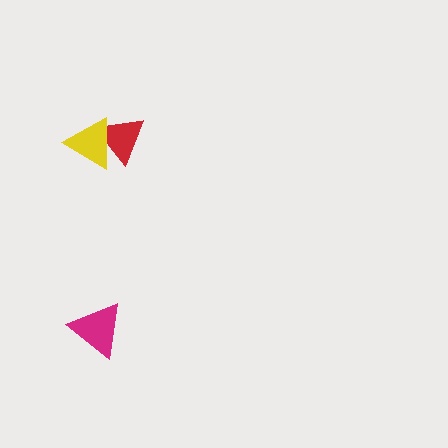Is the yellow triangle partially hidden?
No, no other shape covers it.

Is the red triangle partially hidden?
Yes, it is partially covered by another shape.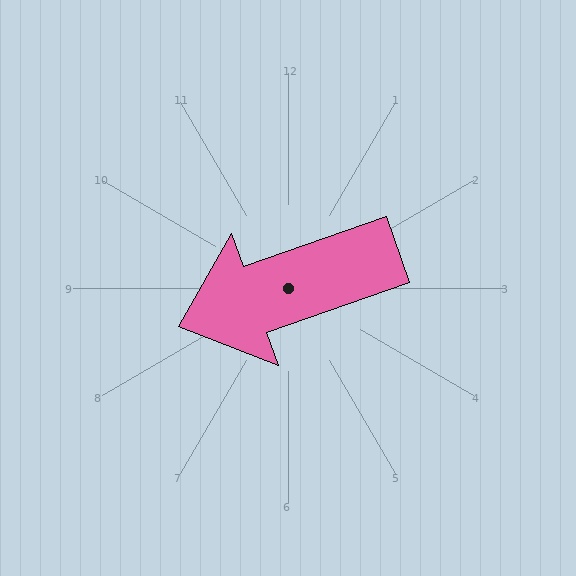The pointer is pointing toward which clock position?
Roughly 8 o'clock.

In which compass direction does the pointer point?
West.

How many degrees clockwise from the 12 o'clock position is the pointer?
Approximately 251 degrees.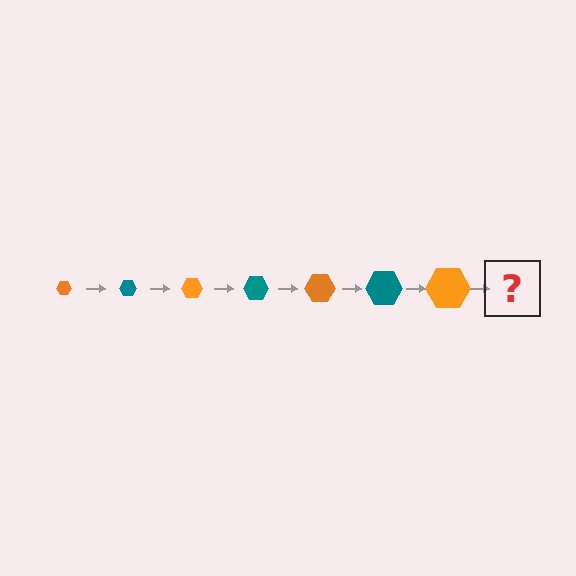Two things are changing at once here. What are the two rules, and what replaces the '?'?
The two rules are that the hexagon grows larger each step and the color cycles through orange and teal. The '?' should be a teal hexagon, larger than the previous one.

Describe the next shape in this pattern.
It should be a teal hexagon, larger than the previous one.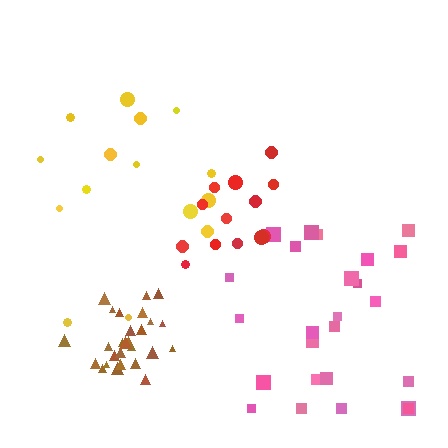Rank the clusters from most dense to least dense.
brown, red, pink, yellow.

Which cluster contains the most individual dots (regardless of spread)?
Brown (27).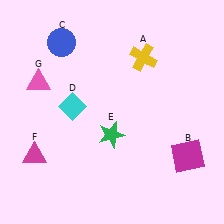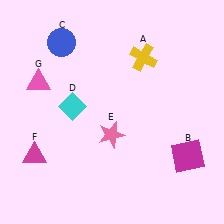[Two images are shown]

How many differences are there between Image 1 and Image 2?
There is 1 difference between the two images.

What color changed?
The star (E) changed from green in Image 1 to pink in Image 2.